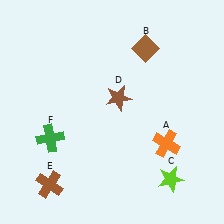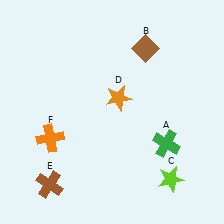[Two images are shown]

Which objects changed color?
A changed from orange to green. D changed from brown to orange. F changed from green to orange.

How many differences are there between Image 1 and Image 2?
There are 3 differences between the two images.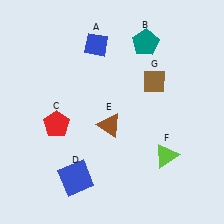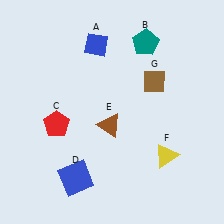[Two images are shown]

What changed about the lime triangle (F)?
In Image 1, F is lime. In Image 2, it changed to yellow.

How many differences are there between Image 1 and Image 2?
There is 1 difference between the two images.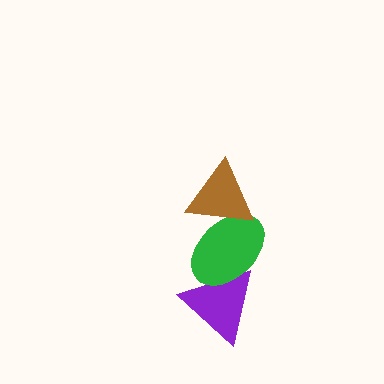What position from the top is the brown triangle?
The brown triangle is 1st from the top.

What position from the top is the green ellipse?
The green ellipse is 2nd from the top.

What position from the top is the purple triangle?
The purple triangle is 3rd from the top.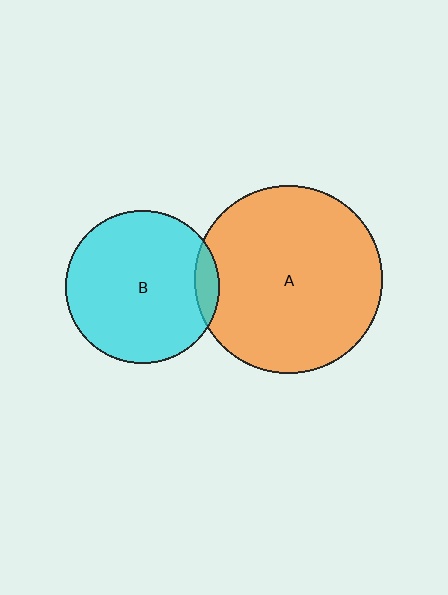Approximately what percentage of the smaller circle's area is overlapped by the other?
Approximately 10%.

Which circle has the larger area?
Circle A (orange).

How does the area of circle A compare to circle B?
Approximately 1.5 times.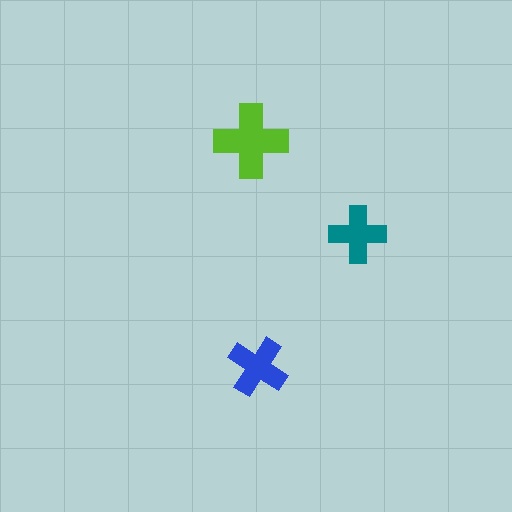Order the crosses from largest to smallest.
the lime one, the blue one, the teal one.